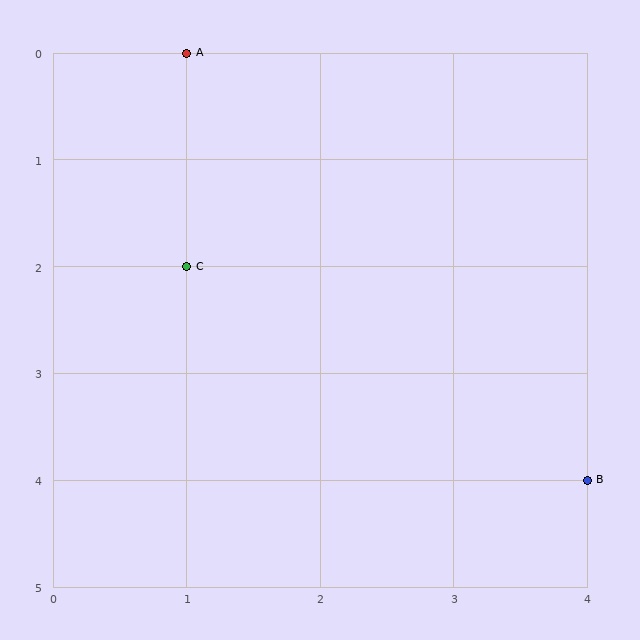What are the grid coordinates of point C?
Point C is at grid coordinates (1, 2).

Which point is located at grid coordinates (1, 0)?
Point A is at (1, 0).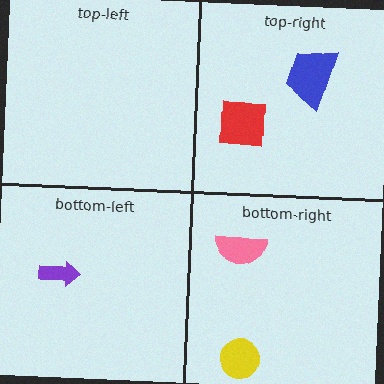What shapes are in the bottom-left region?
The purple arrow.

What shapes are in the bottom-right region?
The pink semicircle, the yellow circle.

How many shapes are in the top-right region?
2.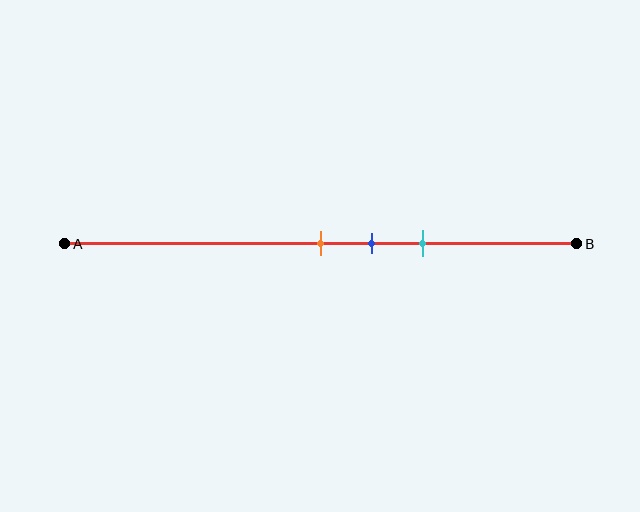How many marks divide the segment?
There are 3 marks dividing the segment.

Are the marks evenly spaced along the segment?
Yes, the marks are approximately evenly spaced.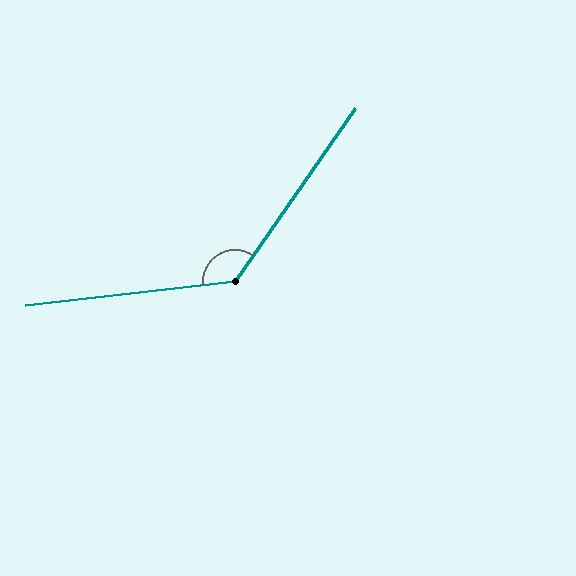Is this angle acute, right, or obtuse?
It is obtuse.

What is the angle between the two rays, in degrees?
Approximately 131 degrees.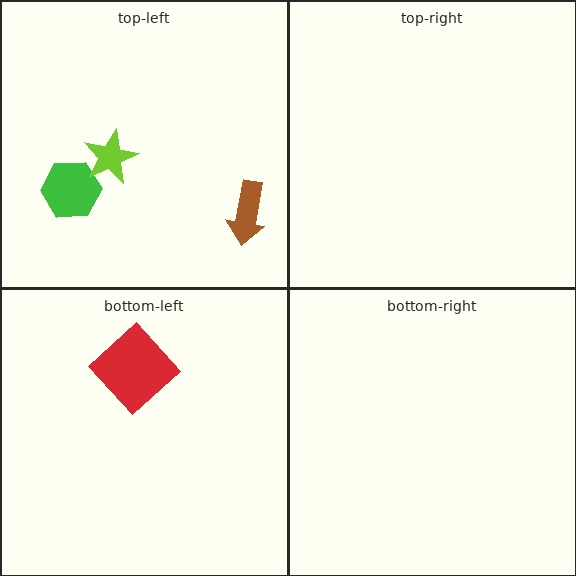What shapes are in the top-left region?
The green hexagon, the brown arrow, the lime star.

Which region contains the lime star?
The top-left region.